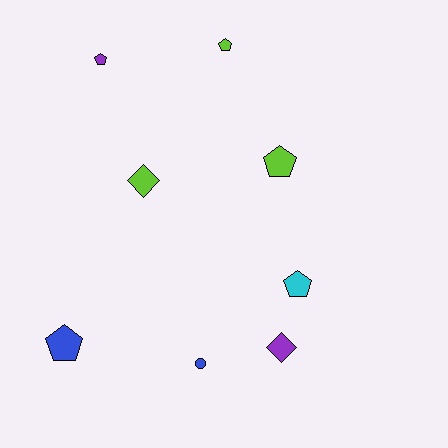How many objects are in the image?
There are 8 objects.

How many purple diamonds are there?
There is 1 purple diamond.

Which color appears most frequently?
Lime, with 3 objects.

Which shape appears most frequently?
Pentagon, with 5 objects.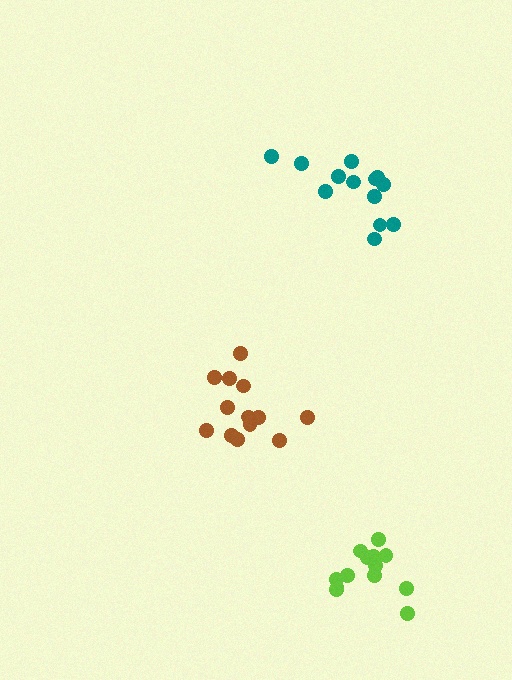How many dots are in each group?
Group 1: 13 dots, Group 2: 13 dots, Group 3: 13 dots (39 total).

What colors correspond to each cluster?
The clusters are colored: brown, teal, lime.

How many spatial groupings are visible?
There are 3 spatial groupings.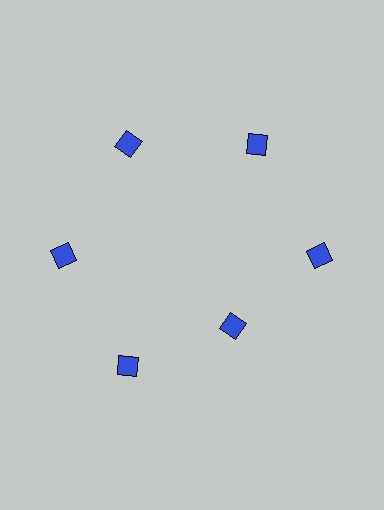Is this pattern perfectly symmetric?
No. The 6 blue diamonds are arranged in a ring, but one element near the 5 o'clock position is pulled inward toward the center, breaking the 6-fold rotational symmetry.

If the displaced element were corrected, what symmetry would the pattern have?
It would have 6-fold rotational symmetry — the pattern would map onto itself every 60 degrees.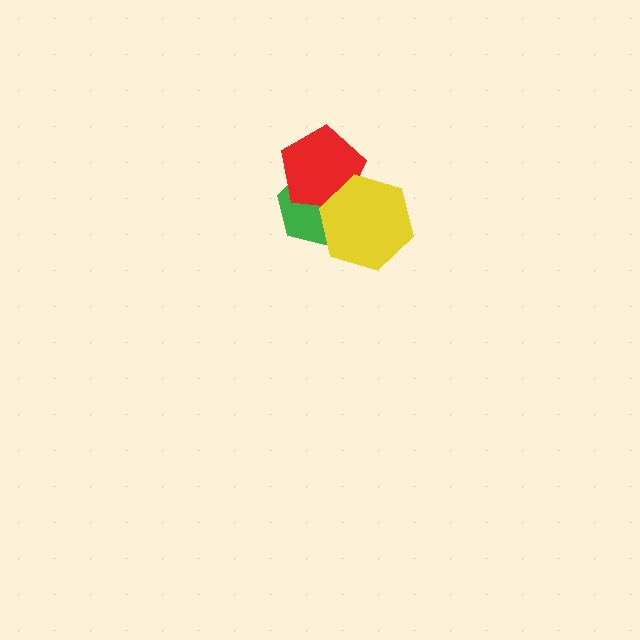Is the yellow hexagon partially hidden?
No, no other shape covers it.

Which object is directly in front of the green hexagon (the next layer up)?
The red pentagon is directly in front of the green hexagon.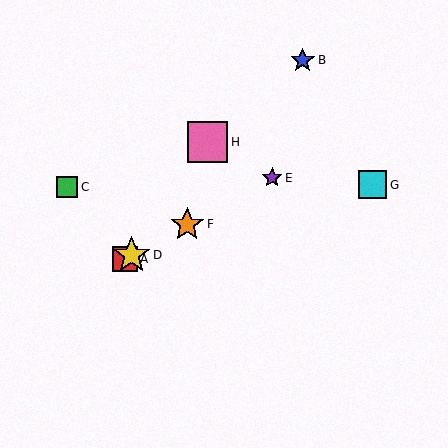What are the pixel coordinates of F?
Object F is at (187, 225).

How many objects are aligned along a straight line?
4 objects (A, D, E, F) are aligned along a straight line.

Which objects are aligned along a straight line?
Objects A, D, E, F are aligned along a straight line.